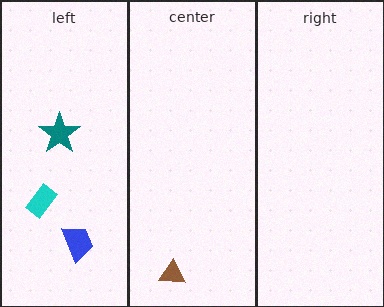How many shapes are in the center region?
1.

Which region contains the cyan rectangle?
The left region.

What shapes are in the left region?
The blue trapezoid, the cyan rectangle, the teal star.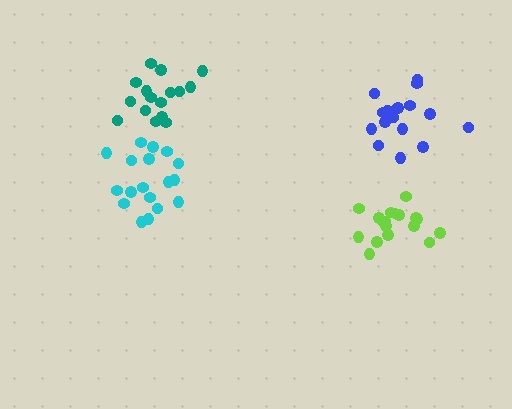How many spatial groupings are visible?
There are 4 spatial groupings.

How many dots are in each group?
Group 1: 17 dots, Group 2: 18 dots, Group 3: 18 dots, Group 4: 16 dots (69 total).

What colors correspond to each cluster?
The clusters are colored: blue, cyan, lime, teal.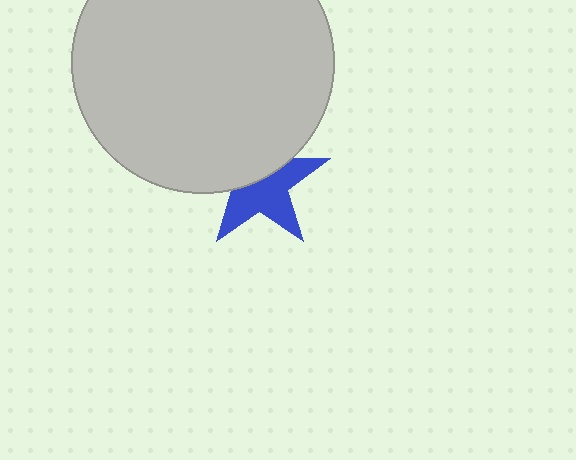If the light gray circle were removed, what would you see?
You would see the complete blue star.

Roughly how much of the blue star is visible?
About half of it is visible (roughly 56%).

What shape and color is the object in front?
The object in front is a light gray circle.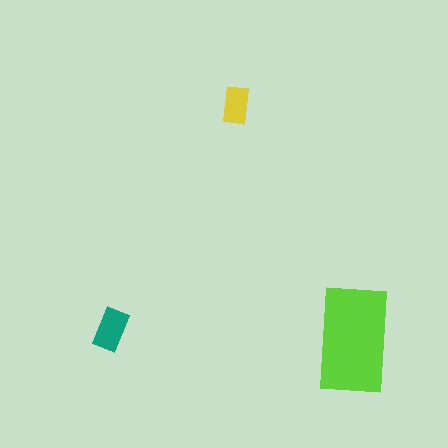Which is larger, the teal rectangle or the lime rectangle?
The lime one.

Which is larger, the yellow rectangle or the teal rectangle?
The teal one.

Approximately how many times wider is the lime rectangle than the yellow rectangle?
About 3 times wider.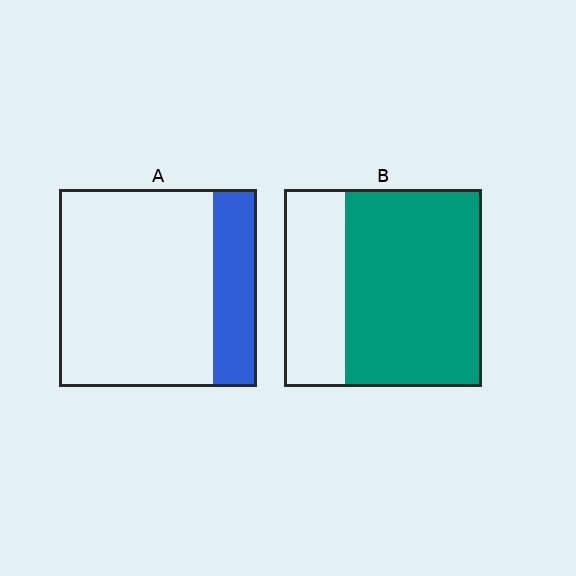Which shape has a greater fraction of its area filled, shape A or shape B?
Shape B.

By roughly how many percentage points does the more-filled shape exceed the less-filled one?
By roughly 45 percentage points (B over A).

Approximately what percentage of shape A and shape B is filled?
A is approximately 20% and B is approximately 70%.